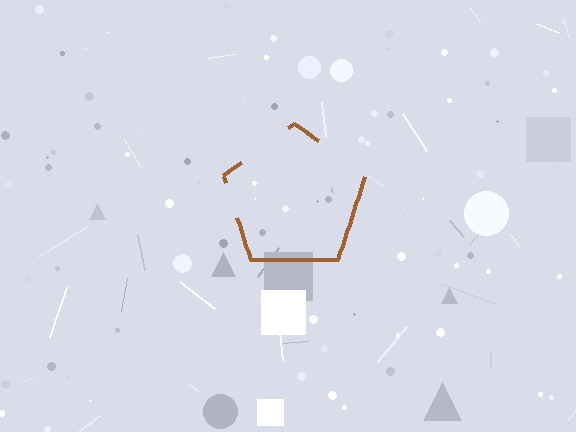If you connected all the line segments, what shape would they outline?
They would outline a pentagon.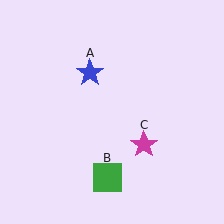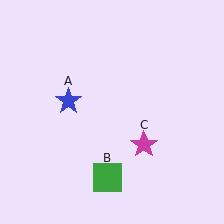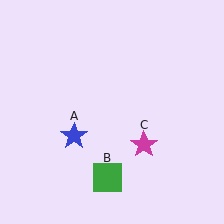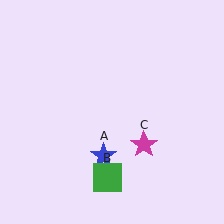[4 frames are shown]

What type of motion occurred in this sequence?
The blue star (object A) rotated counterclockwise around the center of the scene.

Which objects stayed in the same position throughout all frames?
Green square (object B) and magenta star (object C) remained stationary.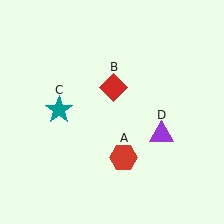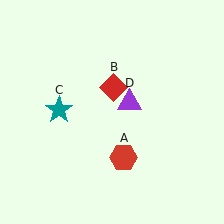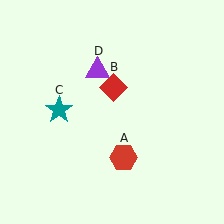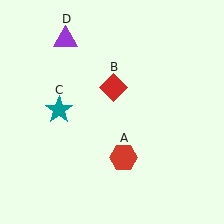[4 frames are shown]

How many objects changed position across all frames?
1 object changed position: purple triangle (object D).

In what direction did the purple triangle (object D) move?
The purple triangle (object D) moved up and to the left.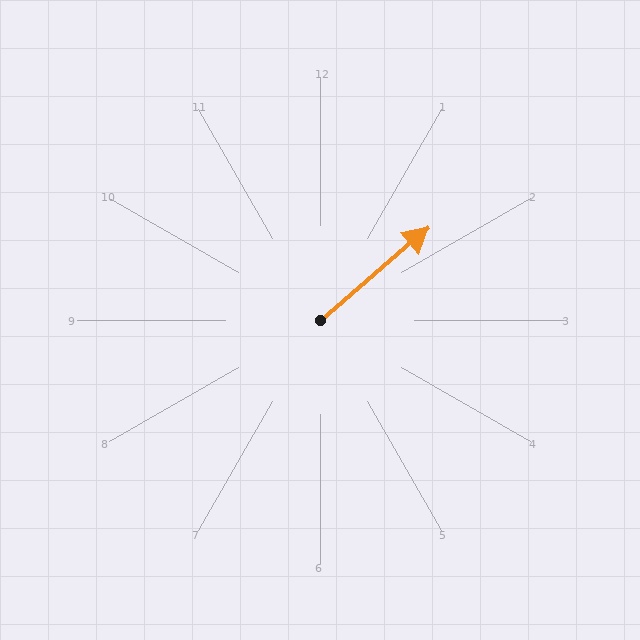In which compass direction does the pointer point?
Northeast.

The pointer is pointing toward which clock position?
Roughly 2 o'clock.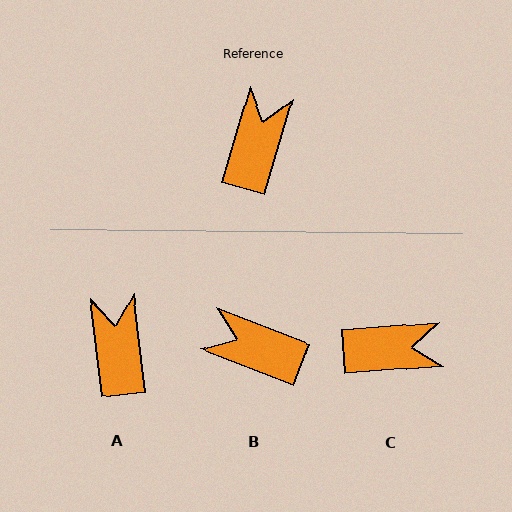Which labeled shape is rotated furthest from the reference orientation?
B, about 85 degrees away.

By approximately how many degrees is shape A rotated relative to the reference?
Approximately 23 degrees counter-clockwise.